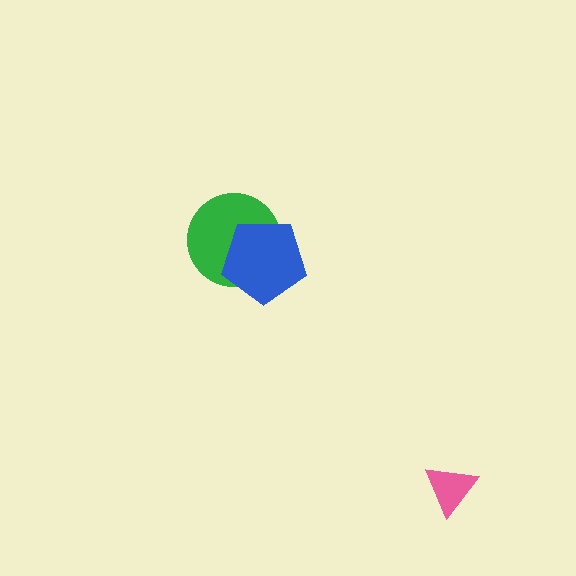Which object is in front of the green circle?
The blue pentagon is in front of the green circle.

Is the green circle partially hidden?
Yes, it is partially covered by another shape.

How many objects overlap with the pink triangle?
0 objects overlap with the pink triangle.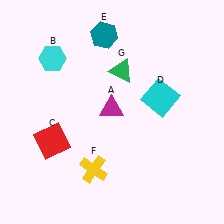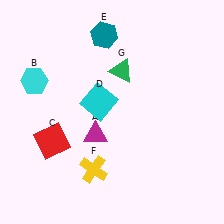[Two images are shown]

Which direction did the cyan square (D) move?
The cyan square (D) moved left.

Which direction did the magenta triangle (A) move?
The magenta triangle (A) moved down.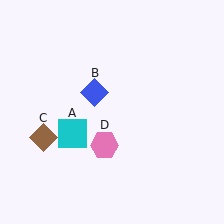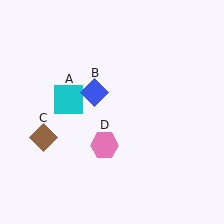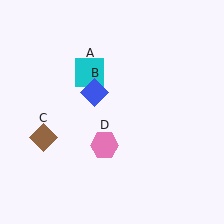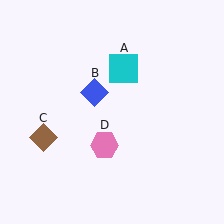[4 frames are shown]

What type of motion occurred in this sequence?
The cyan square (object A) rotated clockwise around the center of the scene.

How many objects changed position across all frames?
1 object changed position: cyan square (object A).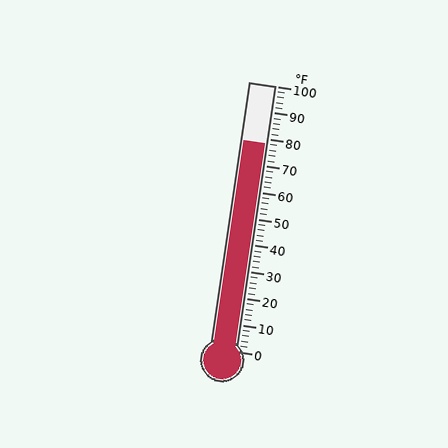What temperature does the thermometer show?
The thermometer shows approximately 78°F.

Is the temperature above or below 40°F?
The temperature is above 40°F.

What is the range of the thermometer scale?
The thermometer scale ranges from 0°F to 100°F.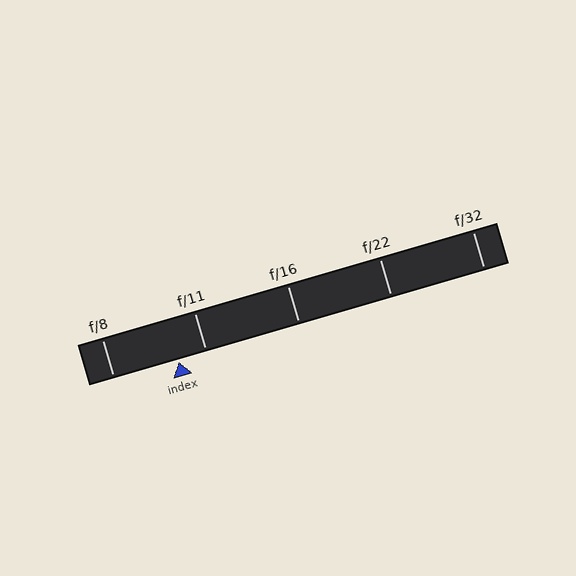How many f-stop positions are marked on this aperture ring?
There are 5 f-stop positions marked.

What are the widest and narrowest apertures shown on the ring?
The widest aperture shown is f/8 and the narrowest is f/32.